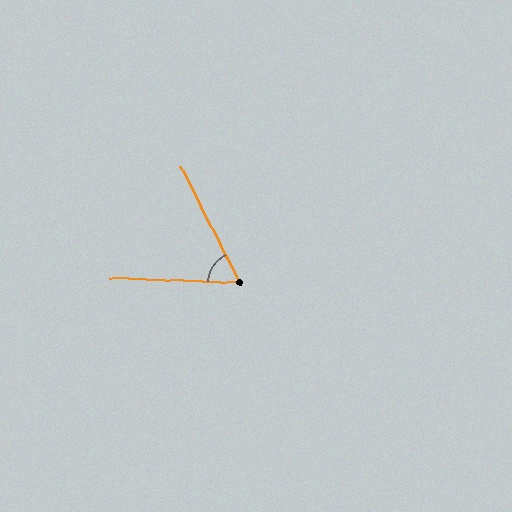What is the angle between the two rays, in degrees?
Approximately 61 degrees.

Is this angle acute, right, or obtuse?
It is acute.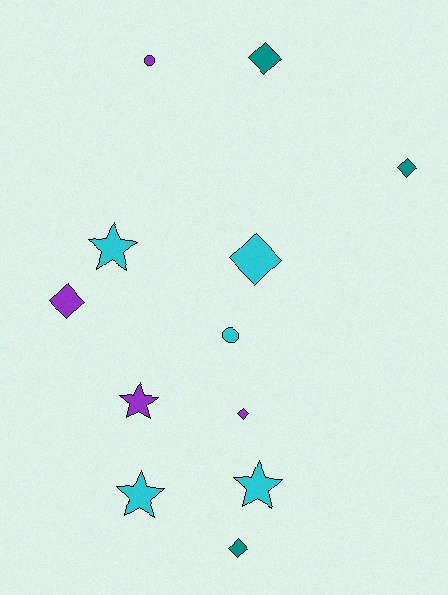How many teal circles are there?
There are no teal circles.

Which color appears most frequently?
Cyan, with 5 objects.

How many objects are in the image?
There are 12 objects.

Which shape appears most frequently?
Diamond, with 6 objects.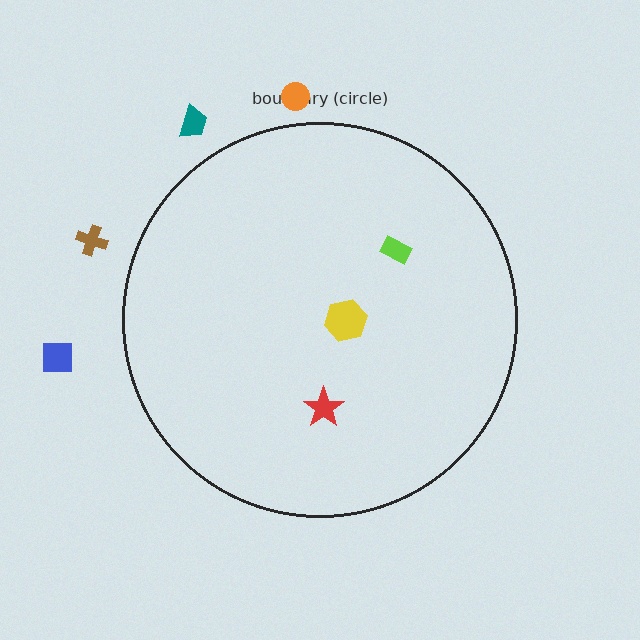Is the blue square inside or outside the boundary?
Outside.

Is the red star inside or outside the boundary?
Inside.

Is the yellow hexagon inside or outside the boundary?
Inside.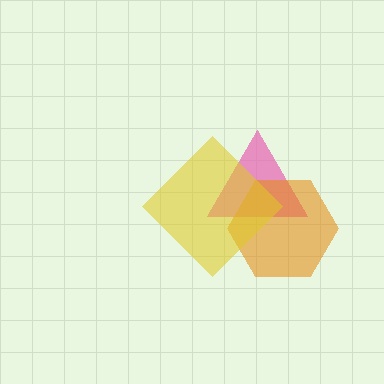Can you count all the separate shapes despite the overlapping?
Yes, there are 3 separate shapes.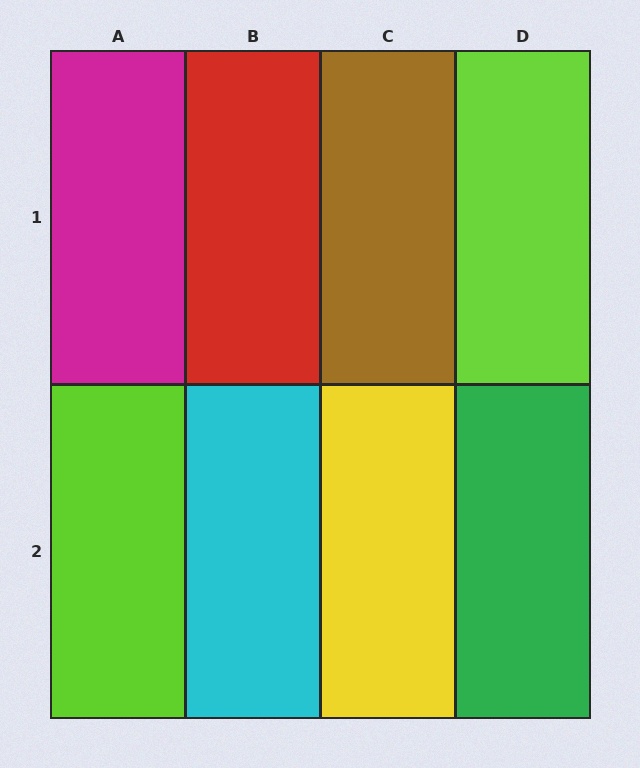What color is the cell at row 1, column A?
Magenta.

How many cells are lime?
2 cells are lime.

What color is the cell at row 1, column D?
Lime.